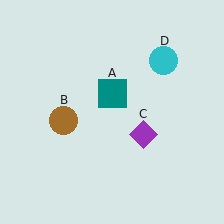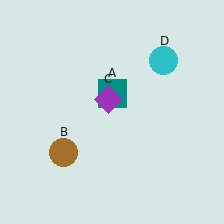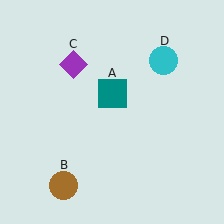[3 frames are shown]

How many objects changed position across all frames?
2 objects changed position: brown circle (object B), purple diamond (object C).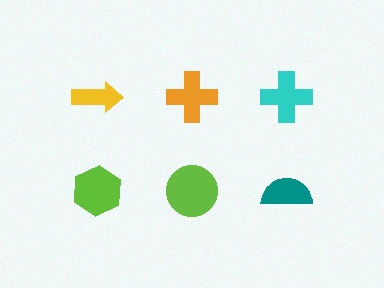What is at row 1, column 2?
An orange cross.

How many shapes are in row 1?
3 shapes.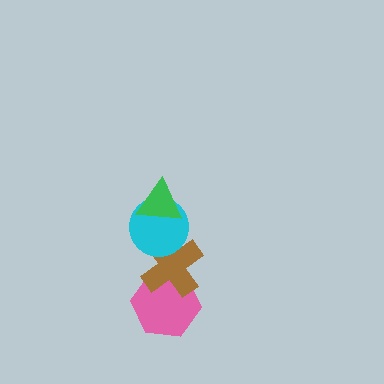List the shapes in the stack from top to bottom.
From top to bottom: the green triangle, the cyan circle, the brown cross, the pink hexagon.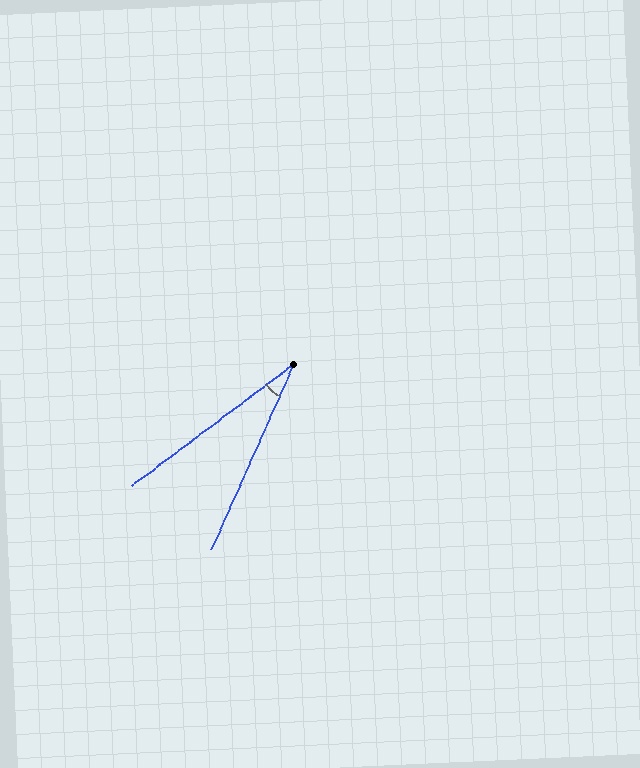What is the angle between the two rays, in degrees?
Approximately 29 degrees.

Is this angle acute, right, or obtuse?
It is acute.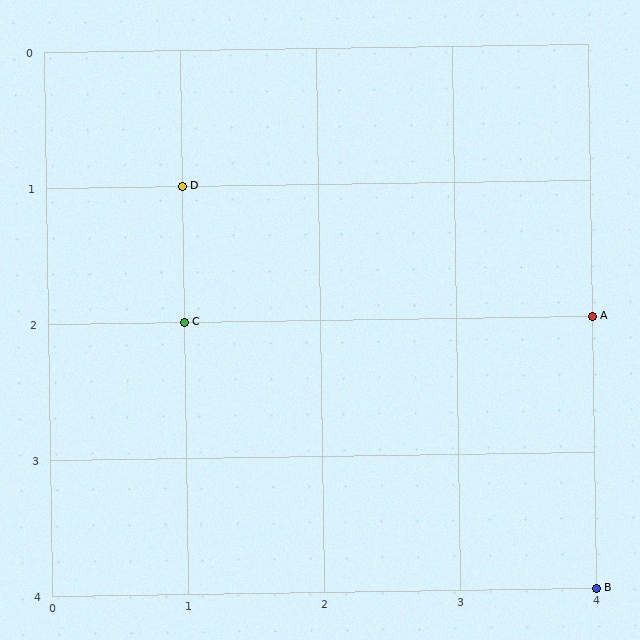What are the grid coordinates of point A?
Point A is at grid coordinates (4, 2).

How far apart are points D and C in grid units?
Points D and C are 1 row apart.